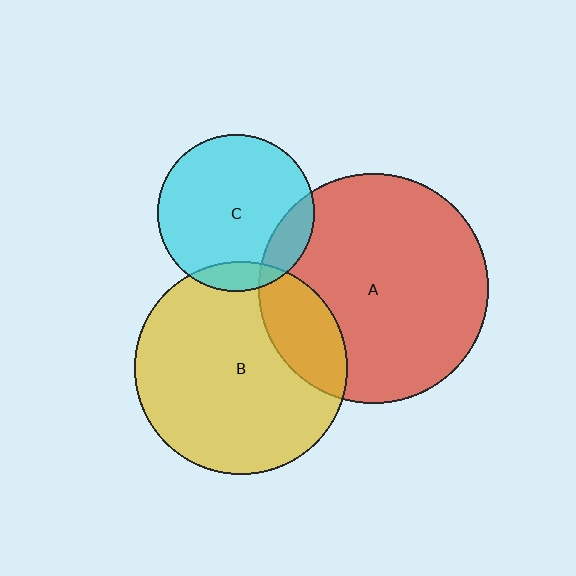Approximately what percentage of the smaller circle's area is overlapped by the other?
Approximately 15%.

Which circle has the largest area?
Circle A (red).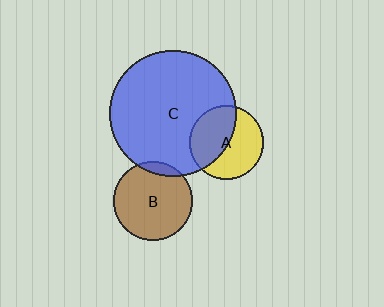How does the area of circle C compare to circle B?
Approximately 2.5 times.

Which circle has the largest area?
Circle C (blue).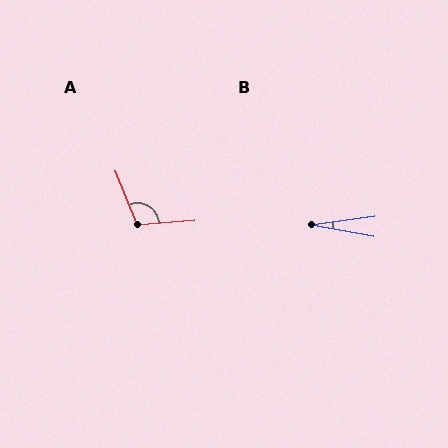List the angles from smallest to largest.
B (19°), A (108°).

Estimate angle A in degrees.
Approximately 108 degrees.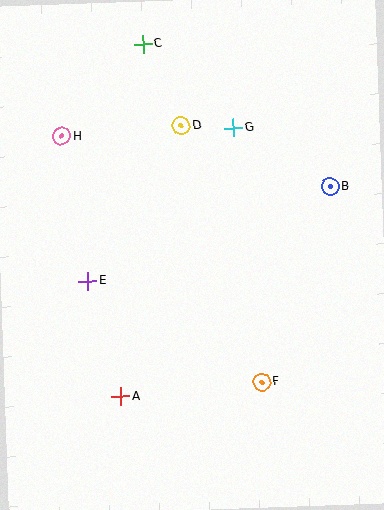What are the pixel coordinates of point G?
Point G is at (233, 128).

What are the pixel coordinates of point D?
Point D is at (181, 126).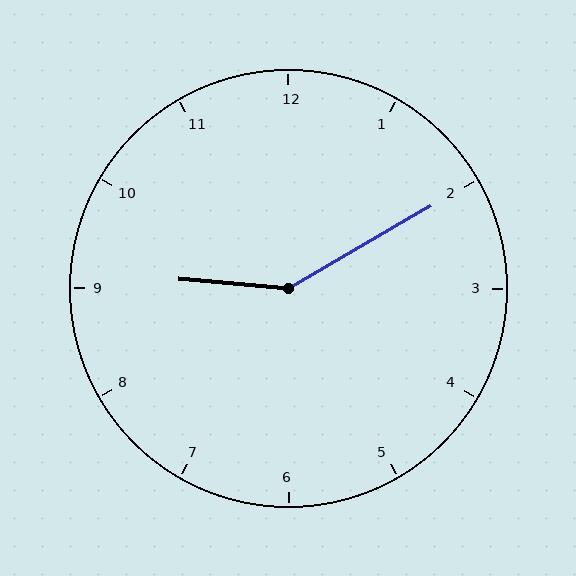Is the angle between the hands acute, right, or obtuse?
It is obtuse.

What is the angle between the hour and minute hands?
Approximately 145 degrees.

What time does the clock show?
9:10.